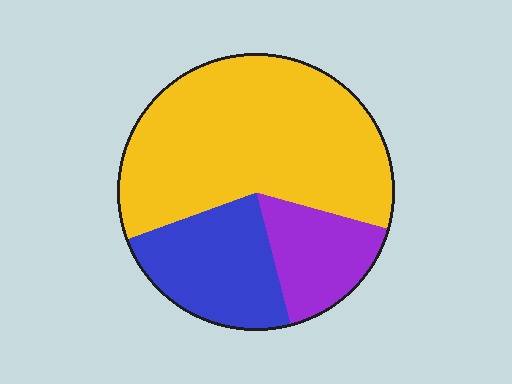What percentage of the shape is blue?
Blue covers roughly 25% of the shape.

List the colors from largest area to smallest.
From largest to smallest: yellow, blue, purple.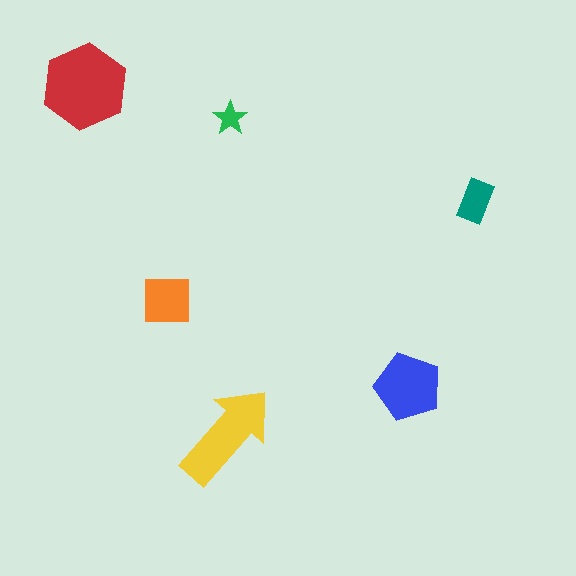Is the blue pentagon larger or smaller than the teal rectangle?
Larger.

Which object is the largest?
The red hexagon.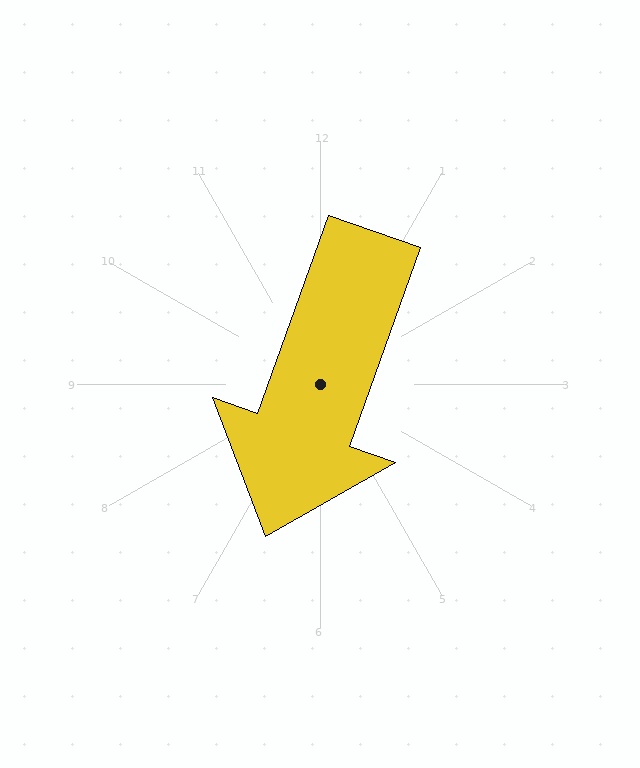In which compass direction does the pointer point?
South.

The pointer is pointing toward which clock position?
Roughly 7 o'clock.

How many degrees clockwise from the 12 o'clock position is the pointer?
Approximately 200 degrees.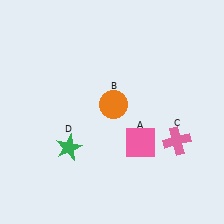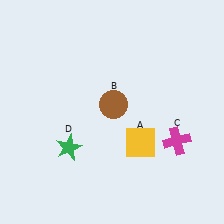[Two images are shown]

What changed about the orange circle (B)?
In Image 1, B is orange. In Image 2, it changed to brown.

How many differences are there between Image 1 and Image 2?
There are 3 differences between the two images.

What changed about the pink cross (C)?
In Image 1, C is pink. In Image 2, it changed to magenta.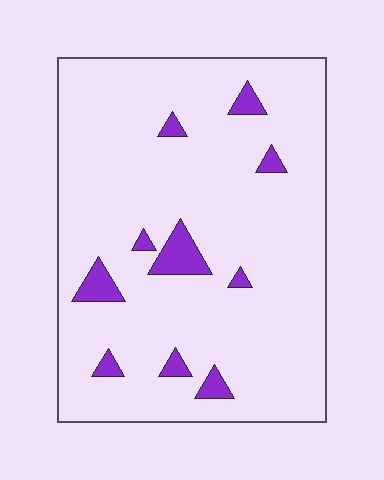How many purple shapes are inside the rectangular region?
10.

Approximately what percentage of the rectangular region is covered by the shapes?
Approximately 5%.